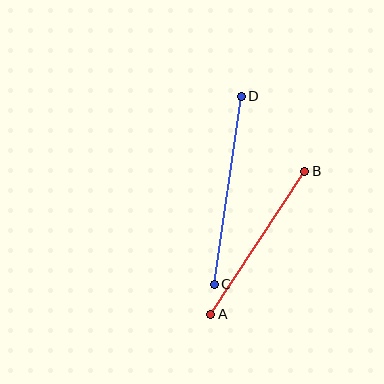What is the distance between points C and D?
The distance is approximately 190 pixels.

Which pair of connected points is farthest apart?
Points C and D are farthest apart.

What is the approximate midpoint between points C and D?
The midpoint is at approximately (228, 190) pixels.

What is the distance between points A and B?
The distance is approximately 171 pixels.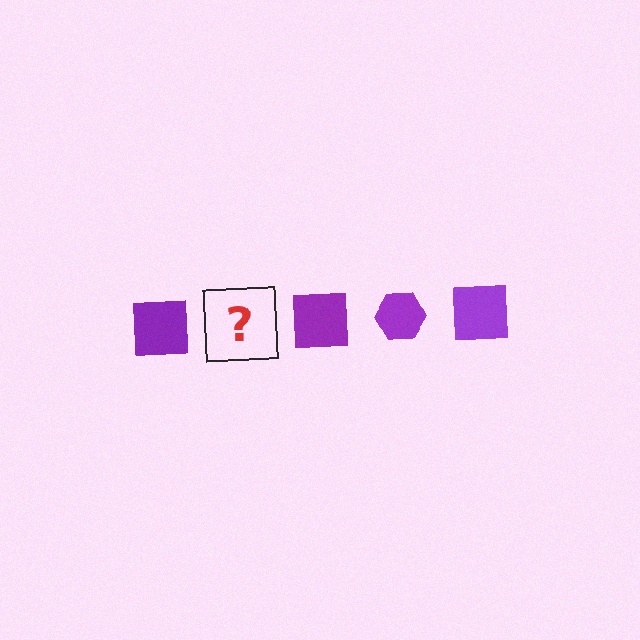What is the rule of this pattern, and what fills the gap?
The rule is that the pattern cycles through square, hexagon shapes in purple. The gap should be filled with a purple hexagon.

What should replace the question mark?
The question mark should be replaced with a purple hexagon.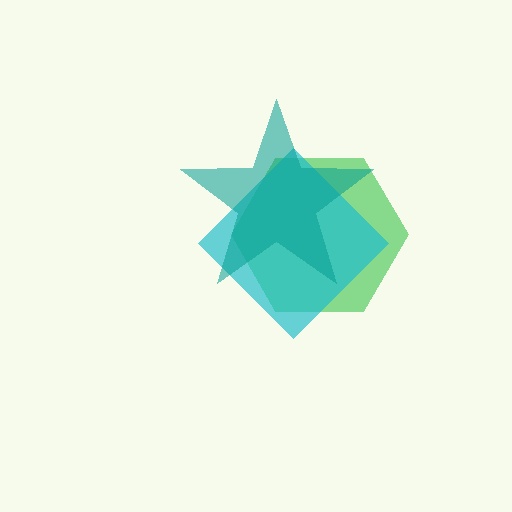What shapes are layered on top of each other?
The layered shapes are: a green hexagon, a cyan diamond, a teal star.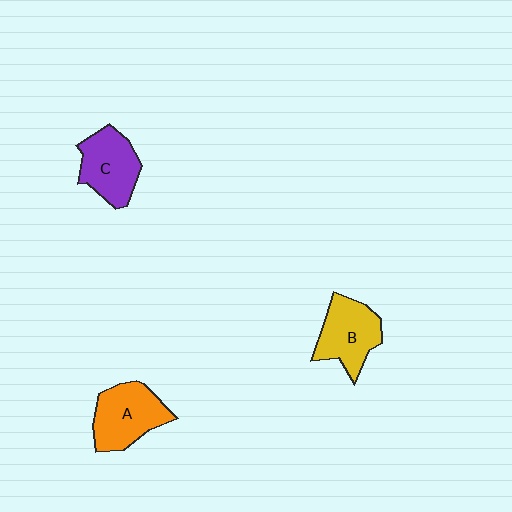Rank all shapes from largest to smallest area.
From largest to smallest: A (orange), B (yellow), C (purple).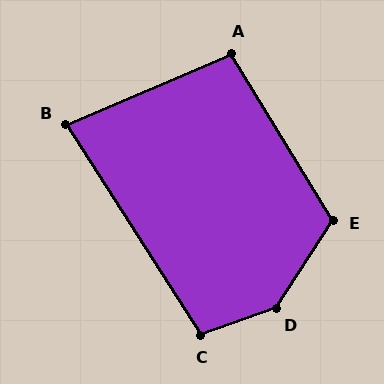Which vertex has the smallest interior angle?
B, at approximately 80 degrees.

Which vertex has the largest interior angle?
D, at approximately 142 degrees.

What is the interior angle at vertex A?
Approximately 98 degrees (obtuse).